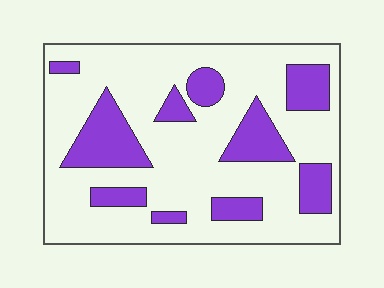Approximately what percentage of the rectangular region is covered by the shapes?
Approximately 25%.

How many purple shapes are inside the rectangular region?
10.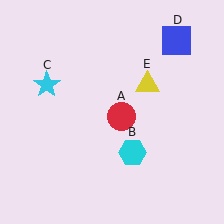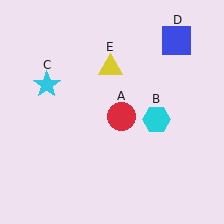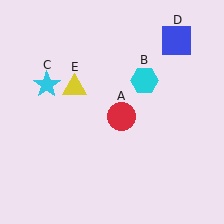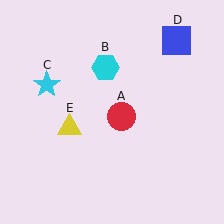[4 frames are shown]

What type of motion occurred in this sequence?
The cyan hexagon (object B), yellow triangle (object E) rotated counterclockwise around the center of the scene.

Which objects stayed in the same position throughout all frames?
Red circle (object A) and cyan star (object C) and blue square (object D) remained stationary.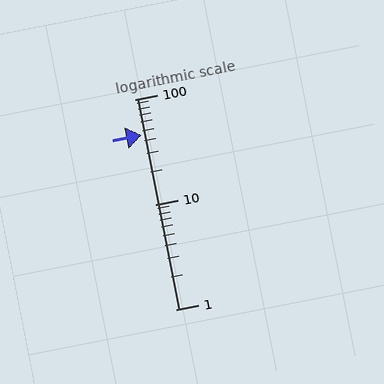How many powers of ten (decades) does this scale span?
The scale spans 2 decades, from 1 to 100.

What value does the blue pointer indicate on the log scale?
The pointer indicates approximately 46.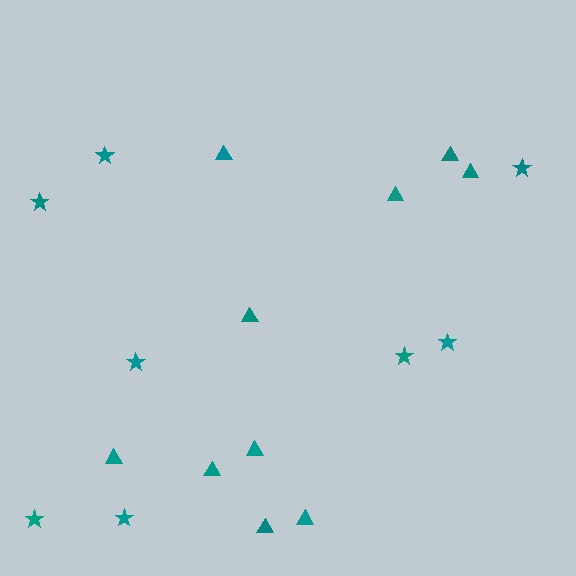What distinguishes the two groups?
There are 2 groups: one group of triangles (10) and one group of stars (8).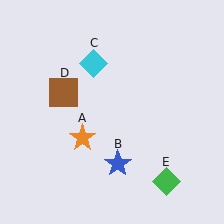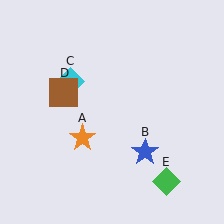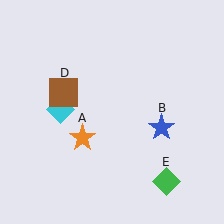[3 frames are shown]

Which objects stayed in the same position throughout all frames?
Orange star (object A) and brown square (object D) and green diamond (object E) remained stationary.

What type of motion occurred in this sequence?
The blue star (object B), cyan diamond (object C) rotated counterclockwise around the center of the scene.